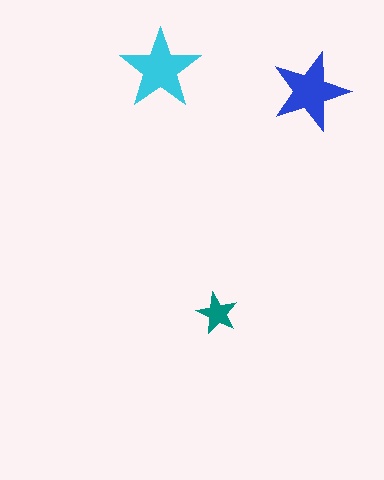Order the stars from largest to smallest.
the cyan one, the blue one, the teal one.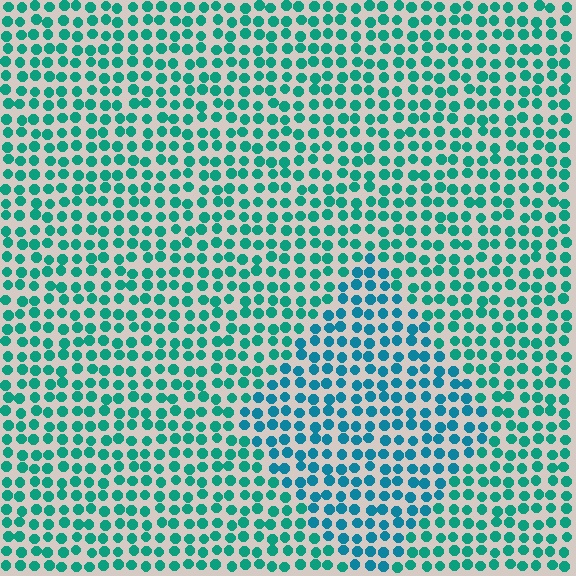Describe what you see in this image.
The image is filled with small teal elements in a uniform arrangement. A diamond-shaped region is visible where the elements are tinted to a slightly different hue, forming a subtle color boundary.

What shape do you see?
I see a diamond.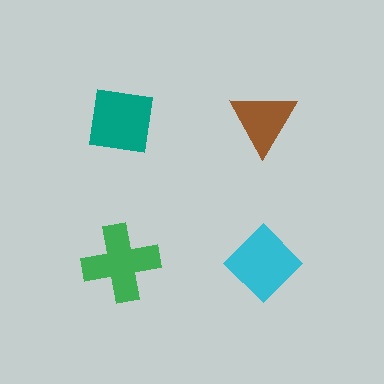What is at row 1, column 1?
A teal square.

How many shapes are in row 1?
2 shapes.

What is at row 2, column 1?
A green cross.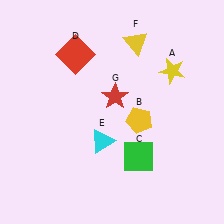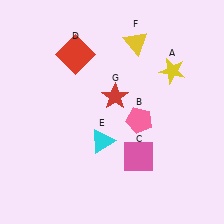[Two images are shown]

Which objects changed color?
B changed from yellow to pink. C changed from green to pink.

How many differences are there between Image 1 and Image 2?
There are 2 differences between the two images.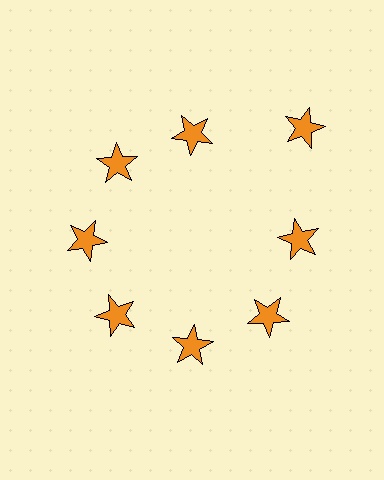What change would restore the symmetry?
The symmetry would be restored by moving it inward, back onto the ring so that all 8 stars sit at equal angles and equal distance from the center.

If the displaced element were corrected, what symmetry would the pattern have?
It would have 8-fold rotational symmetry — the pattern would map onto itself every 45 degrees.